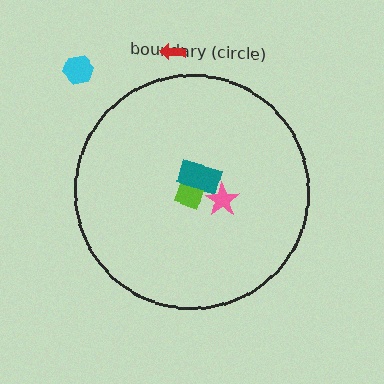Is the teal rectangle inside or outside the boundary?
Inside.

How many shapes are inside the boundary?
3 inside, 2 outside.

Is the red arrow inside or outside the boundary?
Outside.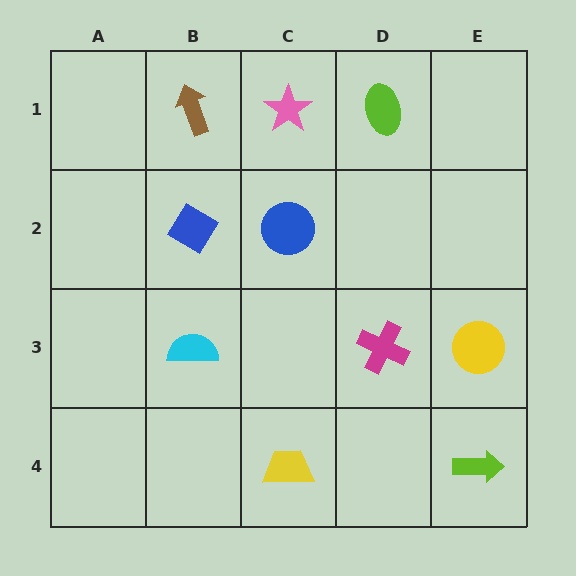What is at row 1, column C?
A pink star.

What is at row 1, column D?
A lime ellipse.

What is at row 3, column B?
A cyan semicircle.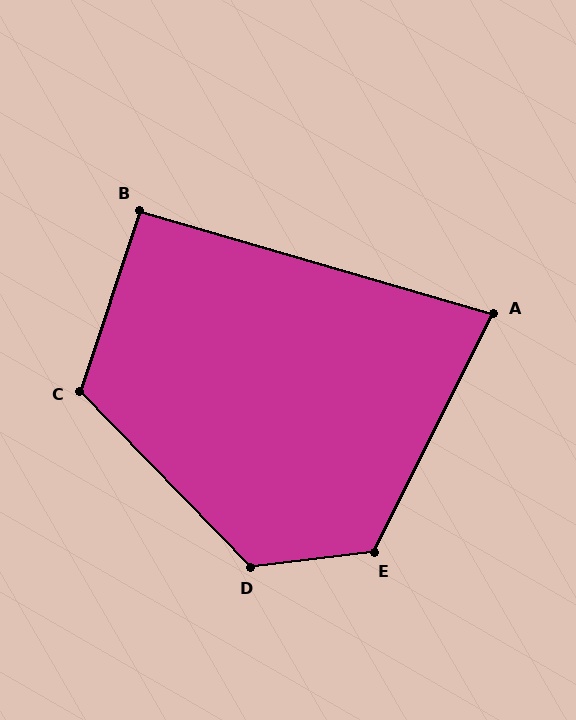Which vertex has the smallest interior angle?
A, at approximately 80 degrees.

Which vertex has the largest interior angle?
D, at approximately 127 degrees.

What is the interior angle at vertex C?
Approximately 117 degrees (obtuse).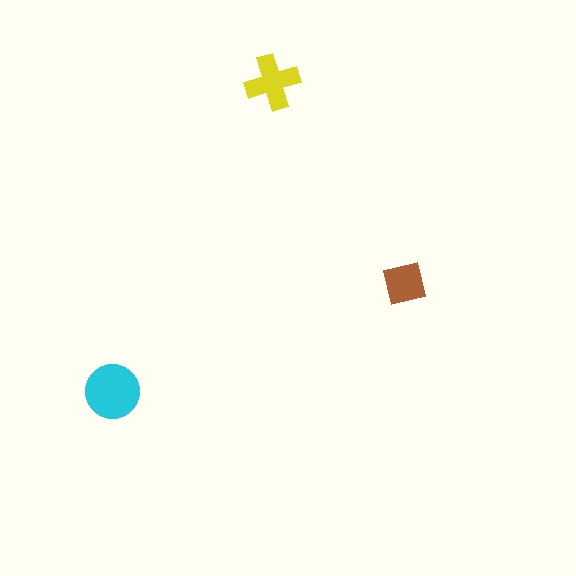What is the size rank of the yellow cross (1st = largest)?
2nd.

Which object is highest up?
The yellow cross is topmost.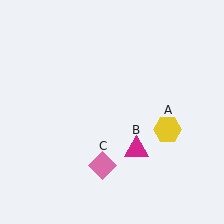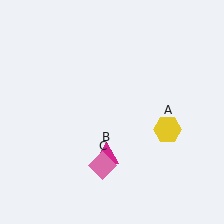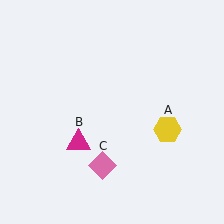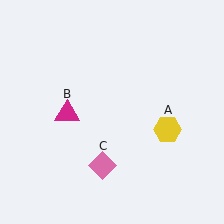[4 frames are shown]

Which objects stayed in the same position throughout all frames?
Yellow hexagon (object A) and pink diamond (object C) remained stationary.